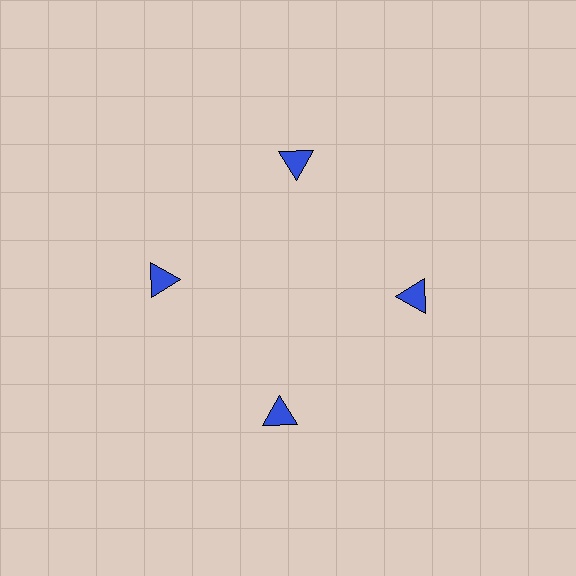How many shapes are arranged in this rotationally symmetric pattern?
There are 4 shapes, arranged in 4 groups of 1.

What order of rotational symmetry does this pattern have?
This pattern has 4-fold rotational symmetry.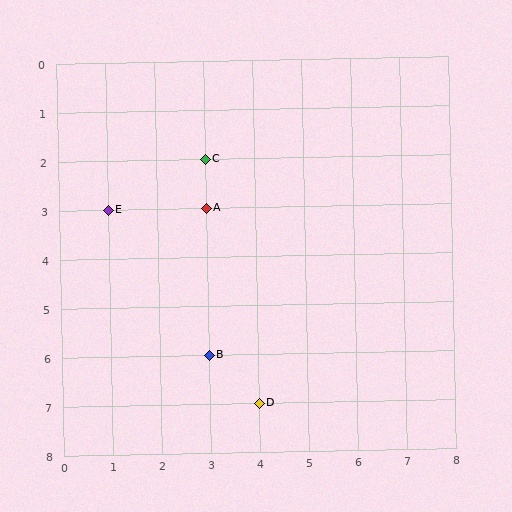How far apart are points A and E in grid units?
Points A and E are 2 columns apart.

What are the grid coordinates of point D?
Point D is at grid coordinates (4, 7).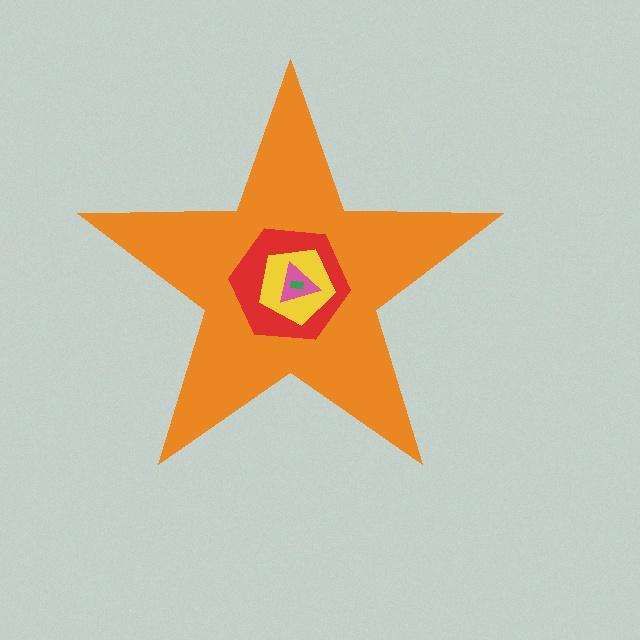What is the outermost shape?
The orange star.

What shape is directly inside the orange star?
The red hexagon.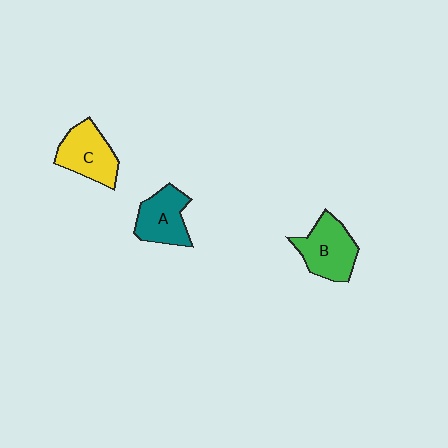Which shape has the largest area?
Shape B (green).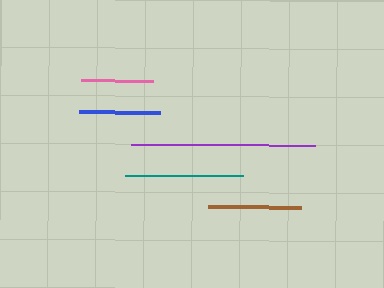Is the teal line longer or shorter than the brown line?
The teal line is longer than the brown line.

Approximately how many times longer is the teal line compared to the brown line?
The teal line is approximately 1.3 times the length of the brown line.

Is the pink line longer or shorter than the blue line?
The blue line is longer than the pink line.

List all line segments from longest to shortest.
From longest to shortest: purple, teal, brown, blue, pink.